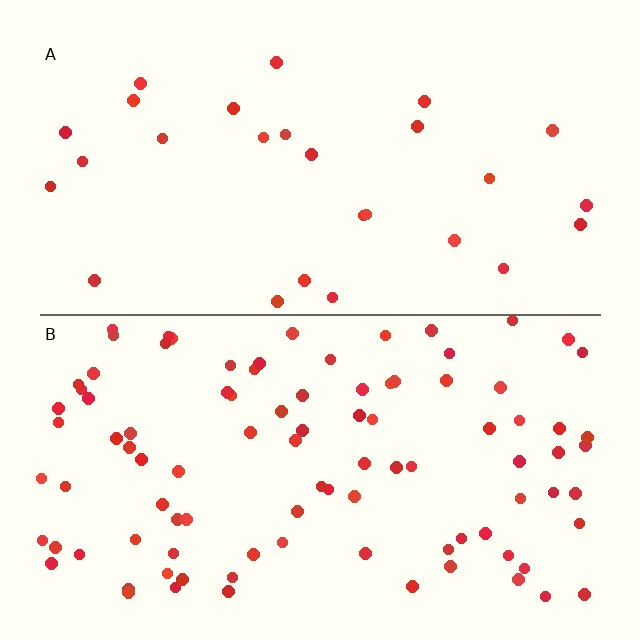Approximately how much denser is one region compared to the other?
Approximately 3.5× — region B over region A.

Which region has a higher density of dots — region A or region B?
B (the bottom).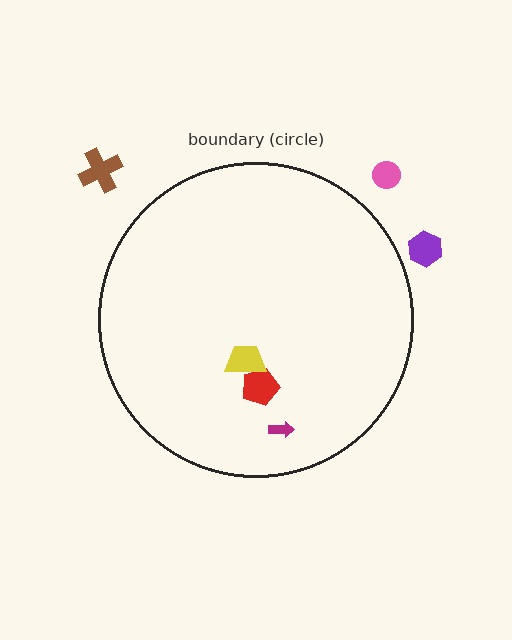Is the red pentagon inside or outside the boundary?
Inside.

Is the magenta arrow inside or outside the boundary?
Inside.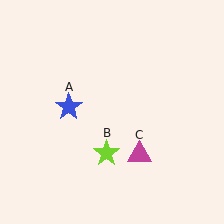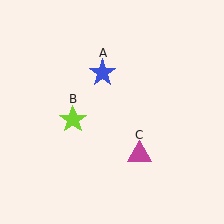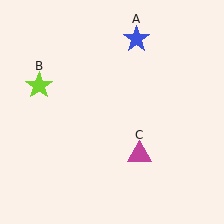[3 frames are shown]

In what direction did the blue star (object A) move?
The blue star (object A) moved up and to the right.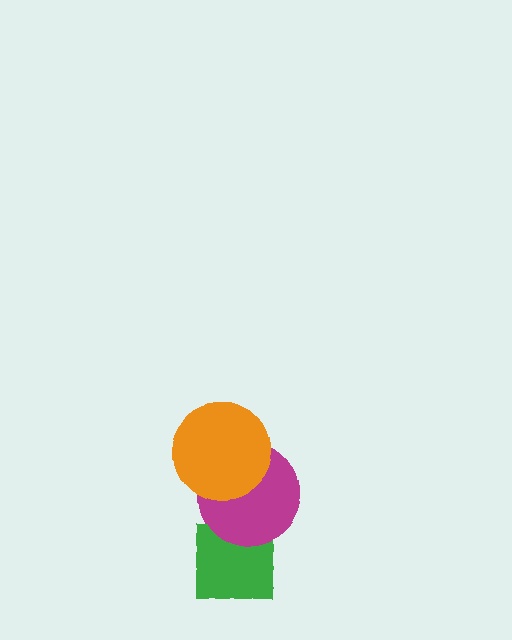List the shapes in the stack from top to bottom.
From top to bottom: the orange circle, the magenta circle, the green square.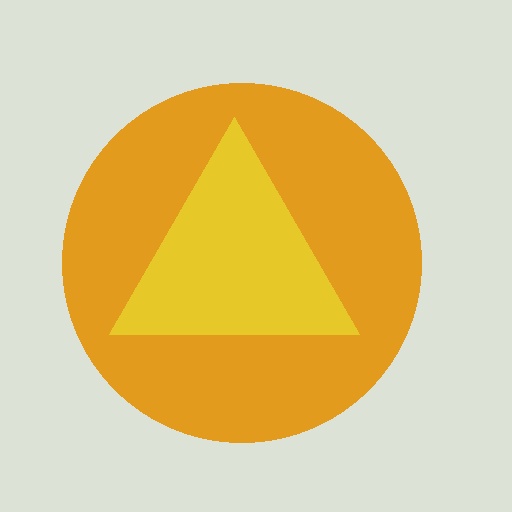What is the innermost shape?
The yellow triangle.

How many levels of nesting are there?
2.